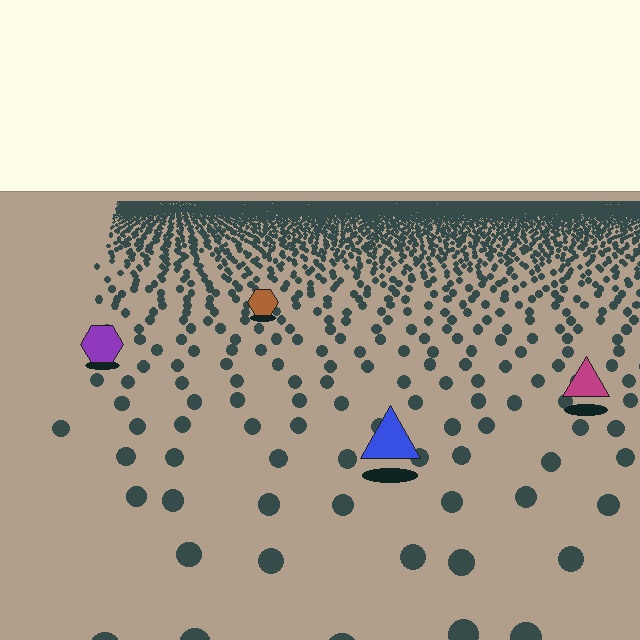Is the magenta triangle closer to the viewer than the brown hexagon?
Yes. The magenta triangle is closer — you can tell from the texture gradient: the ground texture is coarser near it.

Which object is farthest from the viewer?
The brown hexagon is farthest from the viewer. It appears smaller and the ground texture around it is denser.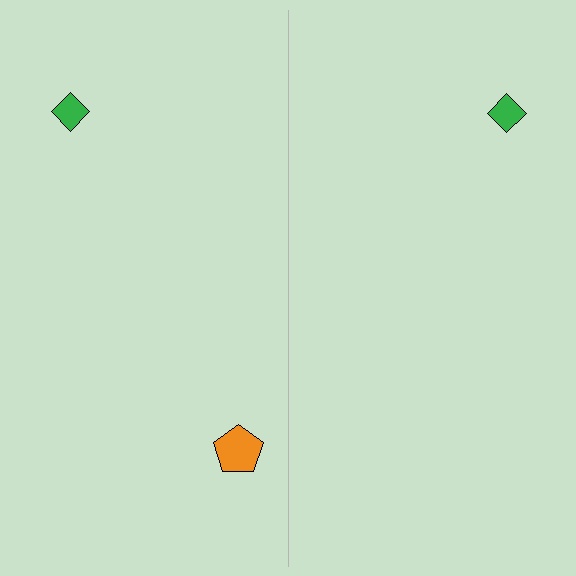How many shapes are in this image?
There are 3 shapes in this image.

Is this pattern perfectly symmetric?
No, the pattern is not perfectly symmetric. A orange pentagon is missing from the right side.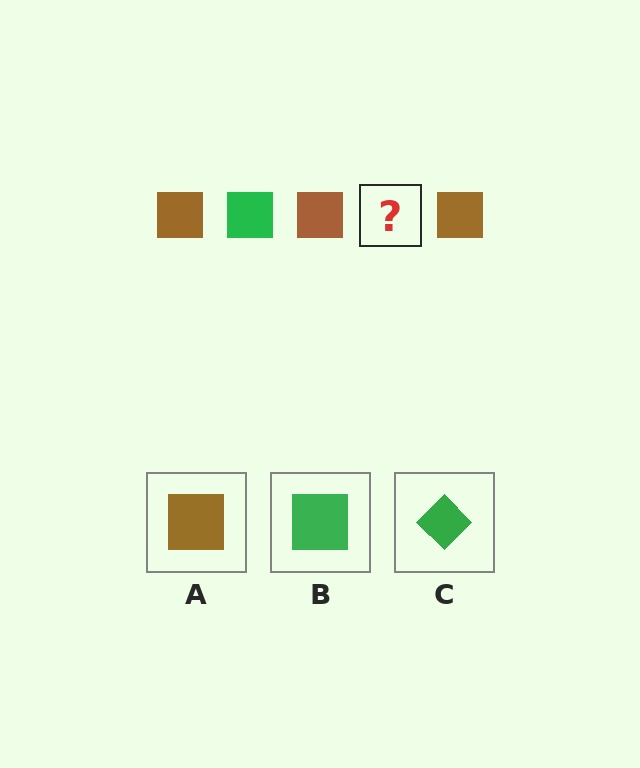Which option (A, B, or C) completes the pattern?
B.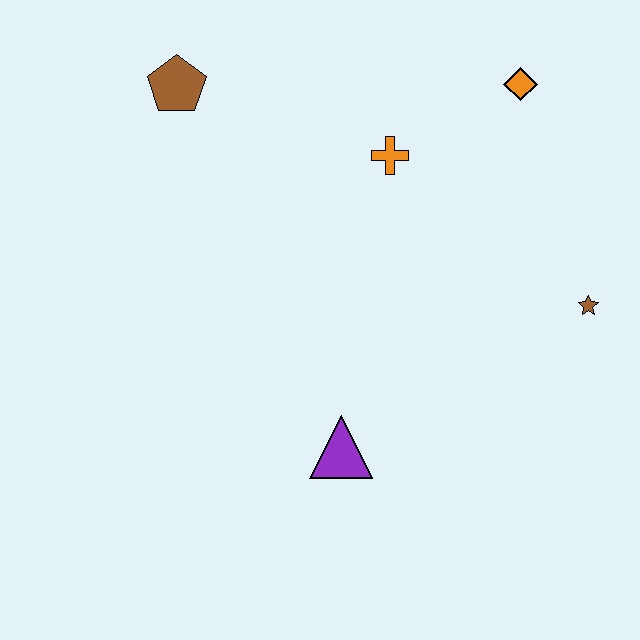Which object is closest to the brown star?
The orange diamond is closest to the brown star.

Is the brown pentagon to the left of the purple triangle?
Yes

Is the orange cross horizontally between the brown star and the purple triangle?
Yes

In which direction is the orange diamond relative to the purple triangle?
The orange diamond is above the purple triangle.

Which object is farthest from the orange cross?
The purple triangle is farthest from the orange cross.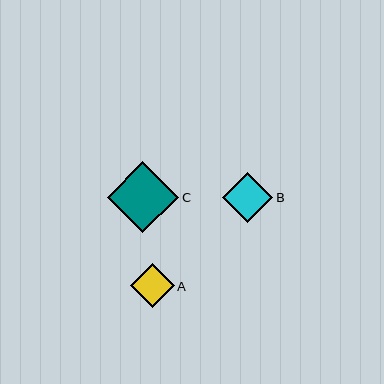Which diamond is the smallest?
Diamond A is the smallest with a size of approximately 44 pixels.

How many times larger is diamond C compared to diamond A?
Diamond C is approximately 1.6 times the size of diamond A.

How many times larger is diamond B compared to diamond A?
Diamond B is approximately 1.2 times the size of diamond A.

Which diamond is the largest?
Diamond C is the largest with a size of approximately 72 pixels.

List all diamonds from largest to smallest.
From largest to smallest: C, B, A.